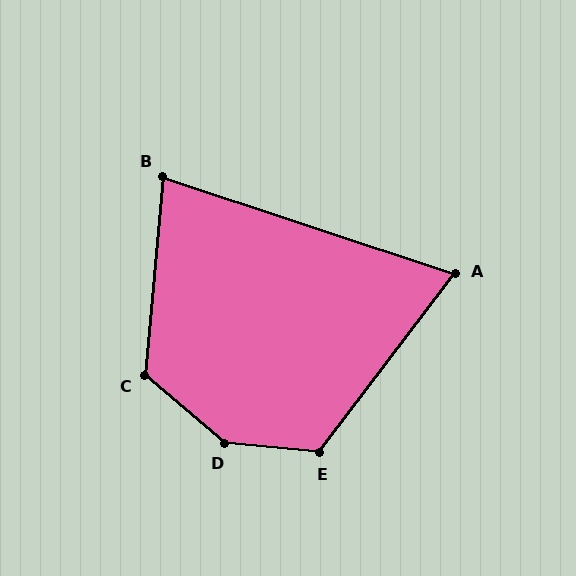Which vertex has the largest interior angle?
D, at approximately 145 degrees.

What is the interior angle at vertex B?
Approximately 77 degrees (acute).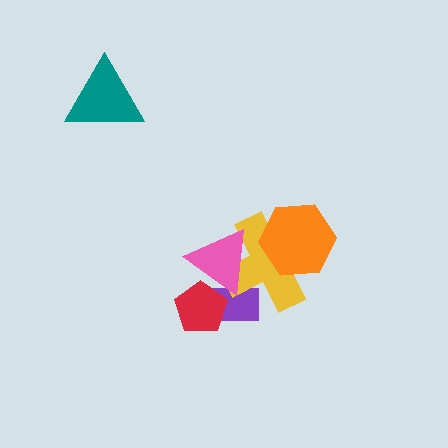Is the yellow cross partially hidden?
Yes, it is partially covered by another shape.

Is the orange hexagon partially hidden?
No, no other shape covers it.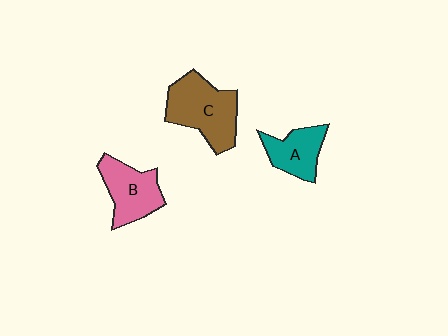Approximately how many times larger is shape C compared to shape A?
Approximately 1.6 times.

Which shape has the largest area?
Shape C (brown).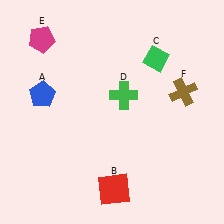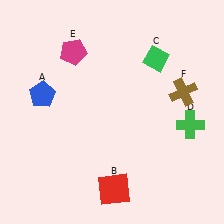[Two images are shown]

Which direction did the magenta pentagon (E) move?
The magenta pentagon (E) moved right.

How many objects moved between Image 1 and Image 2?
2 objects moved between the two images.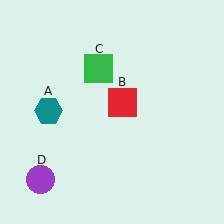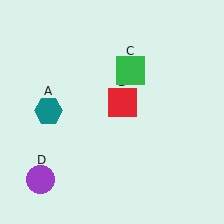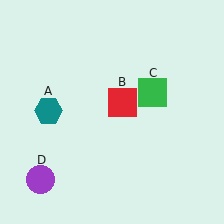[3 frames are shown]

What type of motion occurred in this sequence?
The green square (object C) rotated clockwise around the center of the scene.